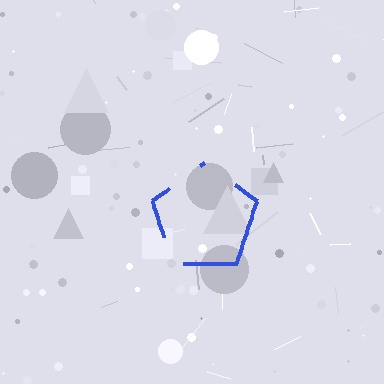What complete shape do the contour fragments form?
The contour fragments form a pentagon.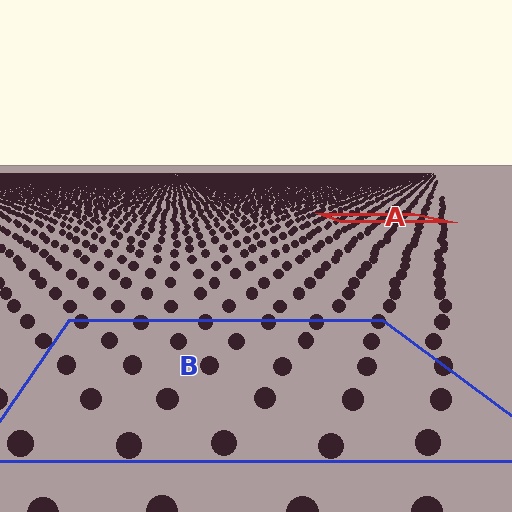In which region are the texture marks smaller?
The texture marks are smaller in region A, because it is farther away.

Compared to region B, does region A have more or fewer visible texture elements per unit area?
Region A has more texture elements per unit area — they are packed more densely because it is farther away.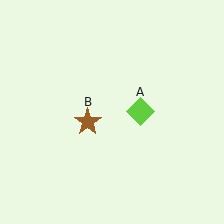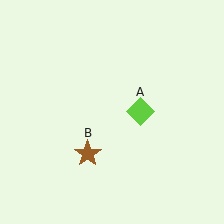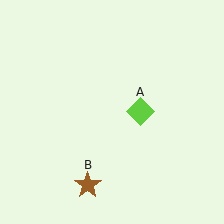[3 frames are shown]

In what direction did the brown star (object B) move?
The brown star (object B) moved down.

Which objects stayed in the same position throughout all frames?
Lime diamond (object A) remained stationary.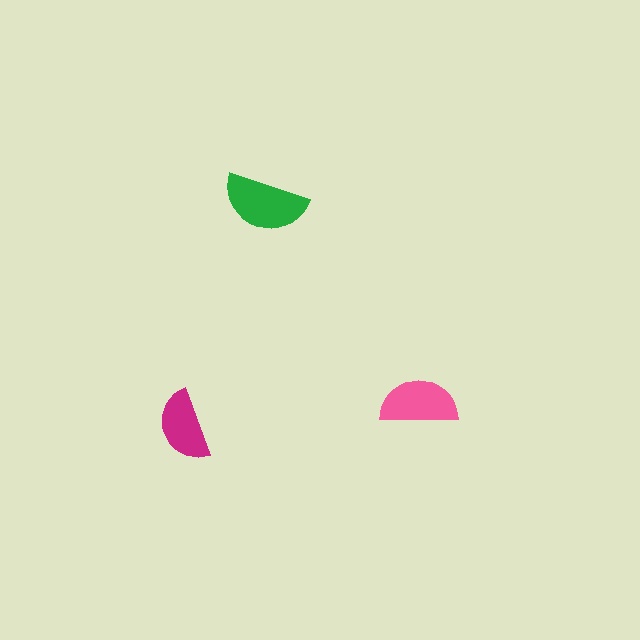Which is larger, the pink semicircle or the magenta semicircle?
The pink one.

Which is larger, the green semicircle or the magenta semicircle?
The green one.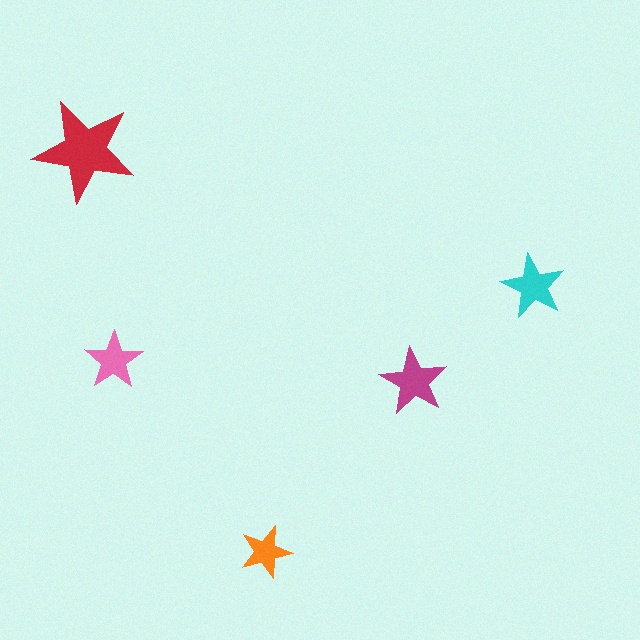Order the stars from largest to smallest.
the red one, the magenta one, the cyan one, the pink one, the orange one.